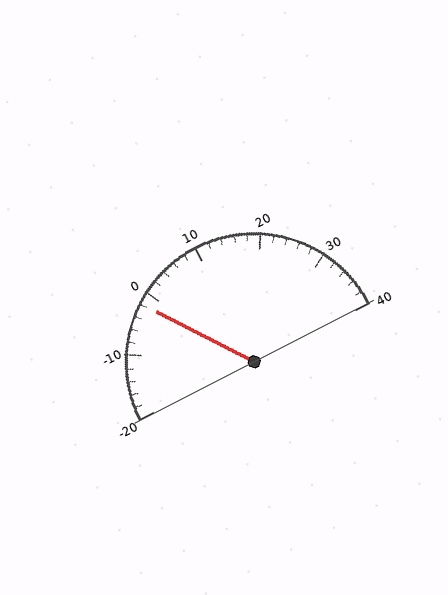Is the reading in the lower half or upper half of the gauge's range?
The reading is in the lower half of the range (-20 to 40).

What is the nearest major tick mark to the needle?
The nearest major tick mark is 0.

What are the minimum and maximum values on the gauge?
The gauge ranges from -20 to 40.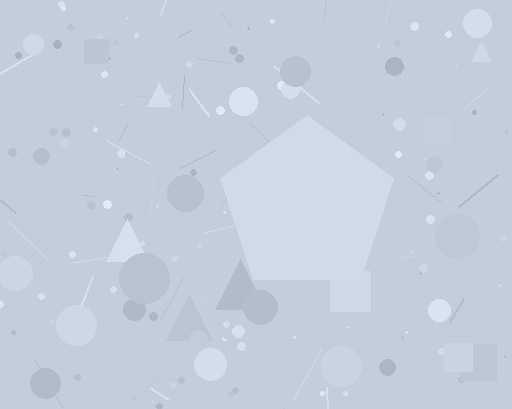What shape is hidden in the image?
A pentagon is hidden in the image.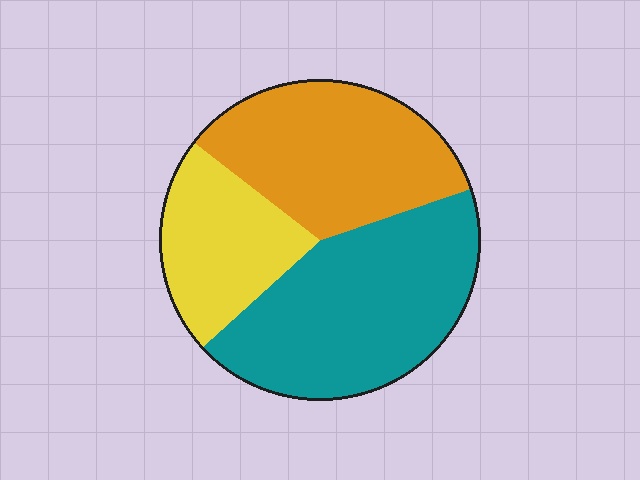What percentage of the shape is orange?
Orange takes up about one third (1/3) of the shape.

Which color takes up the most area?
Teal, at roughly 45%.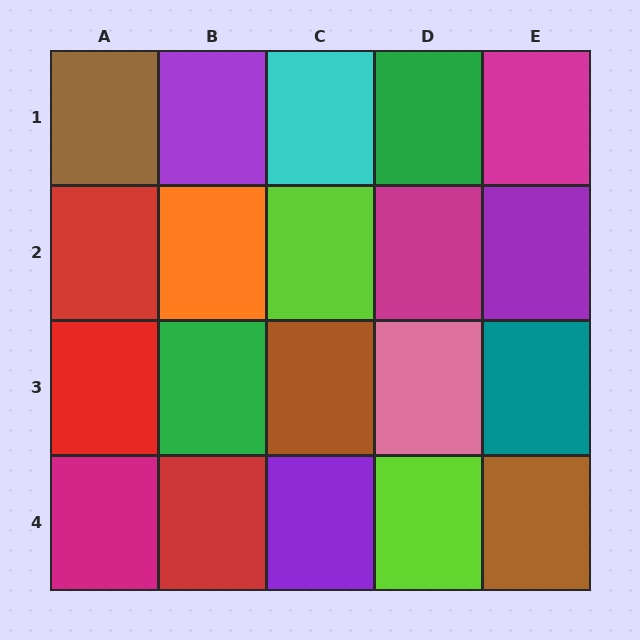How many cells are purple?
3 cells are purple.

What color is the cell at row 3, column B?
Green.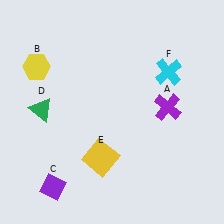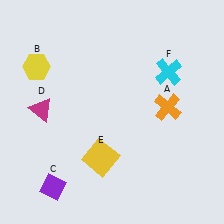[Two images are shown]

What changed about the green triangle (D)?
In Image 1, D is green. In Image 2, it changed to magenta.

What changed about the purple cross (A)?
In Image 1, A is purple. In Image 2, it changed to orange.